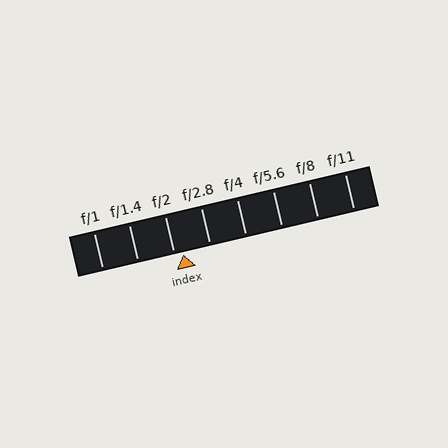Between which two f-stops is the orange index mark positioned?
The index mark is between f/2 and f/2.8.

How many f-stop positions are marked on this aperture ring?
There are 8 f-stop positions marked.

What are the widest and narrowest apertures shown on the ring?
The widest aperture shown is f/1 and the narrowest is f/11.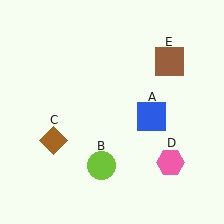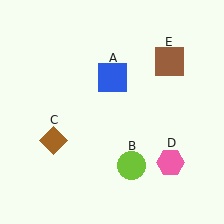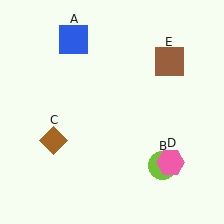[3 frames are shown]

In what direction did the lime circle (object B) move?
The lime circle (object B) moved right.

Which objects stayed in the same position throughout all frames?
Brown diamond (object C) and pink hexagon (object D) and brown square (object E) remained stationary.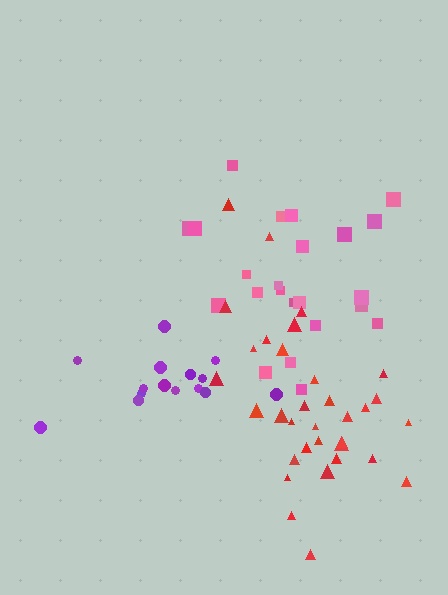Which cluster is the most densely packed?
Red.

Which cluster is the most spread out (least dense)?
Pink.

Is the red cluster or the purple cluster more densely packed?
Red.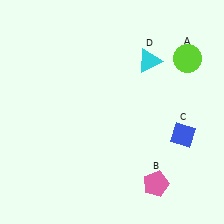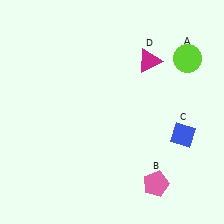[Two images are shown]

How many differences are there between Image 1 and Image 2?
There is 1 difference between the two images.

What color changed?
The triangle (D) changed from cyan in Image 1 to magenta in Image 2.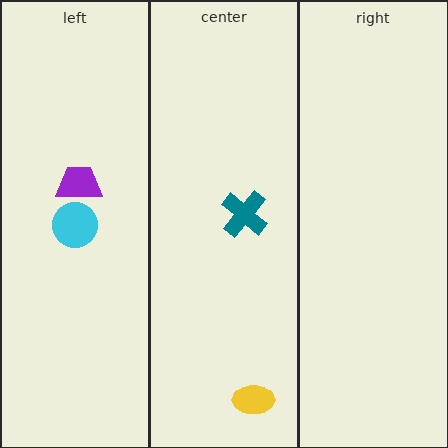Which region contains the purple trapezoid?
The left region.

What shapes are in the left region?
The cyan circle, the purple trapezoid.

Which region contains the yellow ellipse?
The center region.